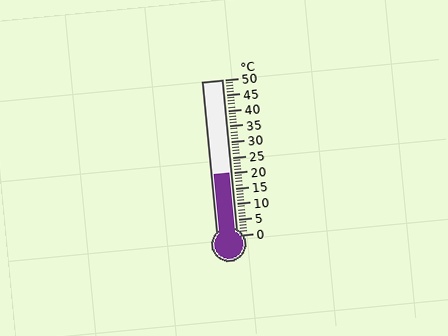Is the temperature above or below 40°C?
The temperature is below 40°C.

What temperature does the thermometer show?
The thermometer shows approximately 20°C.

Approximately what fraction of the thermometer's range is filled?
The thermometer is filled to approximately 40% of its range.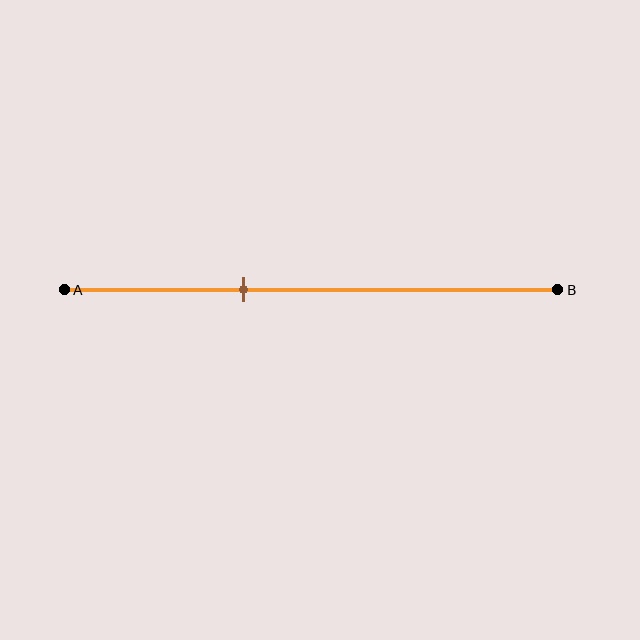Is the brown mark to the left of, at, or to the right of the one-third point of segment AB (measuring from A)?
The brown mark is approximately at the one-third point of segment AB.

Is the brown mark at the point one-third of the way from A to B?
Yes, the mark is approximately at the one-third point.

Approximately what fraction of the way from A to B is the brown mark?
The brown mark is approximately 35% of the way from A to B.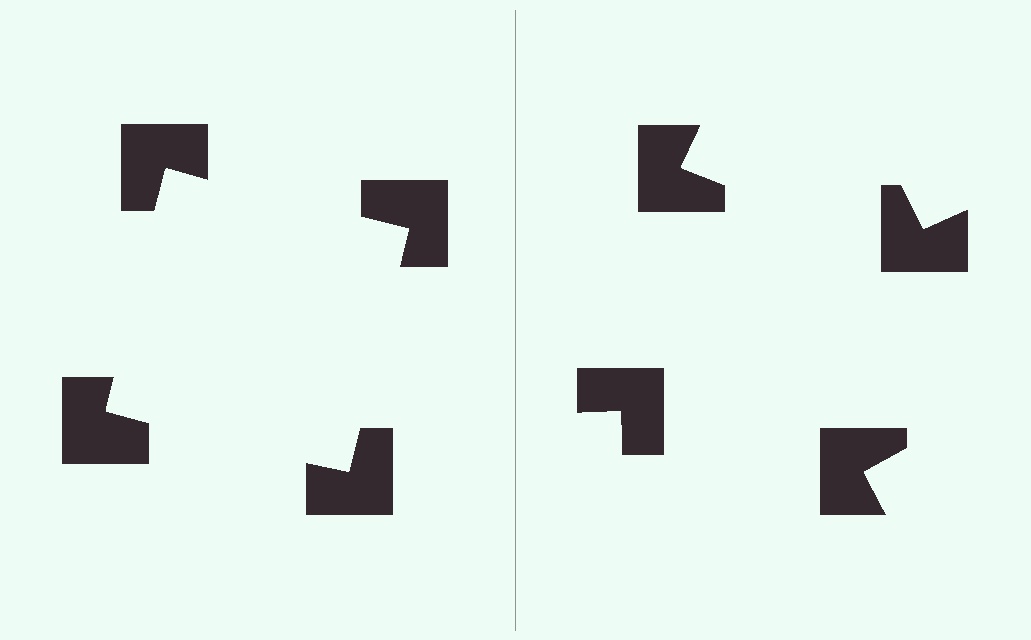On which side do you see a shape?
An illusory square appears on the left side. On the right side the wedge cuts are rotated, so no coherent shape forms.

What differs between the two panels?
The notched squares are positioned identically on both sides; only the wedge orientations differ. On the left they align to a square; on the right they are misaligned.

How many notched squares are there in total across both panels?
8 — 4 on each side.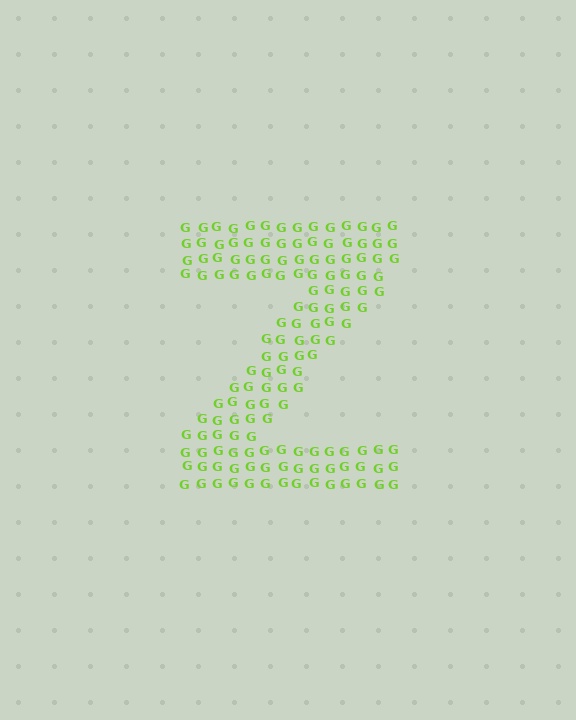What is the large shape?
The large shape is the letter Z.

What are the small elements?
The small elements are letter G's.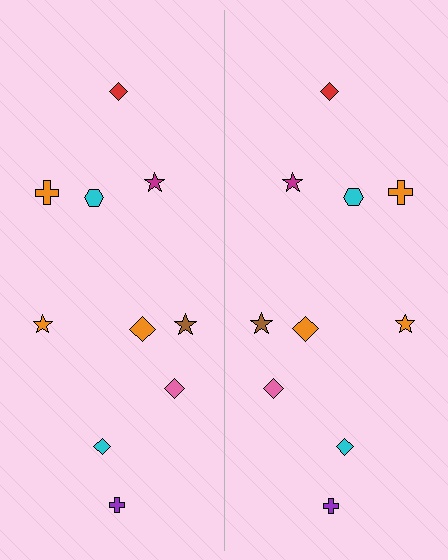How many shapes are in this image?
There are 20 shapes in this image.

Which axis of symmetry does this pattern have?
The pattern has a vertical axis of symmetry running through the center of the image.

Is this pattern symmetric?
Yes, this pattern has bilateral (reflection) symmetry.